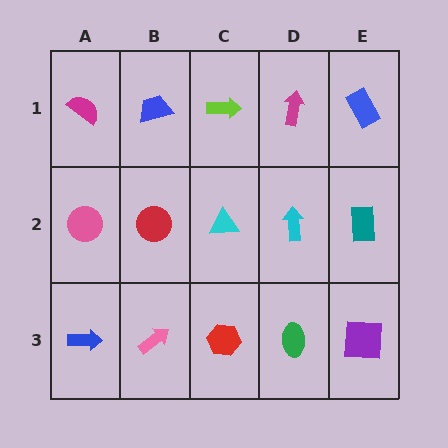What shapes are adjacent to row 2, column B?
A blue trapezoid (row 1, column B), a pink arrow (row 3, column B), a pink circle (row 2, column A), a cyan triangle (row 2, column C).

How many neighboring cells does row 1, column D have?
3.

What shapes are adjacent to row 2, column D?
A magenta arrow (row 1, column D), a green ellipse (row 3, column D), a cyan triangle (row 2, column C), a teal rectangle (row 2, column E).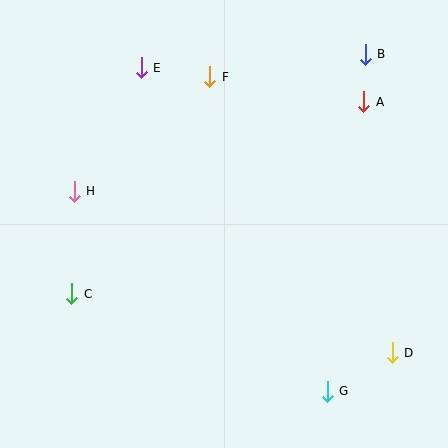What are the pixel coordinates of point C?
Point C is at (72, 294).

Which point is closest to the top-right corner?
Point B is closest to the top-right corner.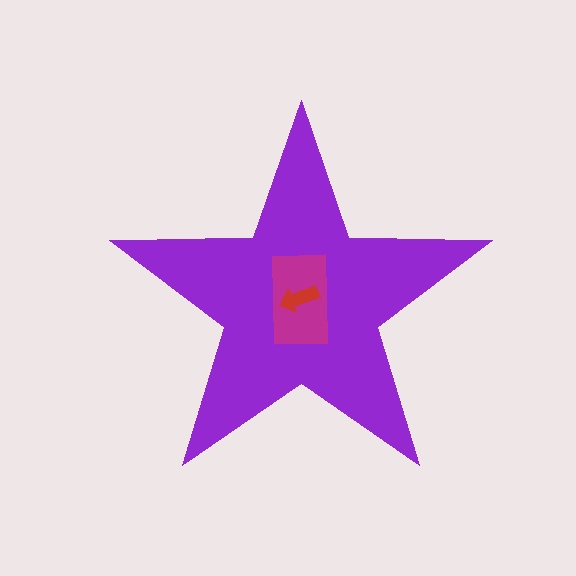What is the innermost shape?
The red arrow.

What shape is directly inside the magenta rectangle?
The red arrow.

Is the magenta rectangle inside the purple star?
Yes.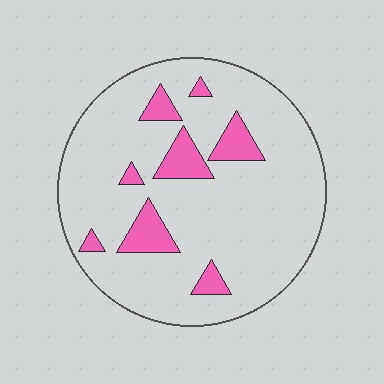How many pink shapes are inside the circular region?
8.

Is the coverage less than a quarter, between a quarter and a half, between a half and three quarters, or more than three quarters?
Less than a quarter.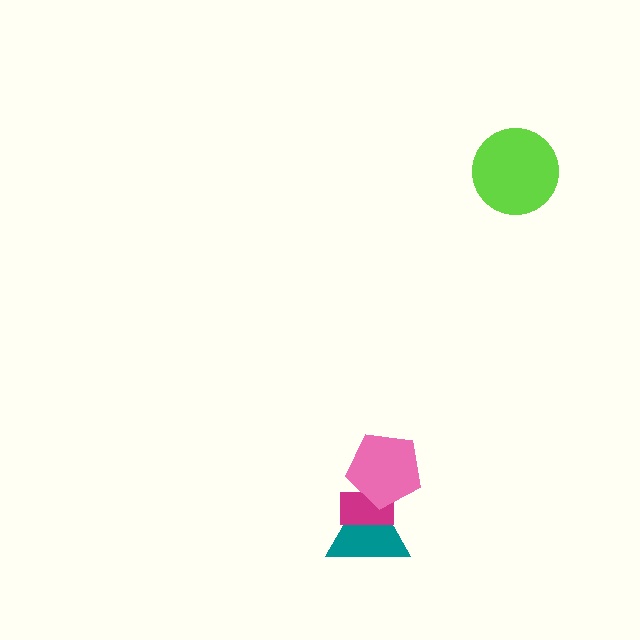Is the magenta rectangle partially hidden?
Yes, it is partially covered by another shape.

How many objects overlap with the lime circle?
0 objects overlap with the lime circle.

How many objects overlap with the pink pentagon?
2 objects overlap with the pink pentagon.